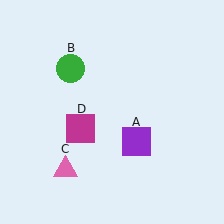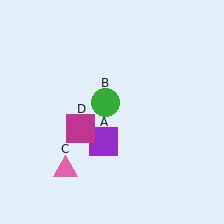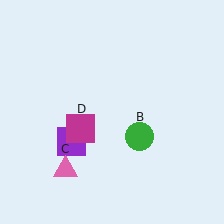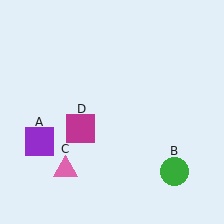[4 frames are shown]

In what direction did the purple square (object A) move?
The purple square (object A) moved left.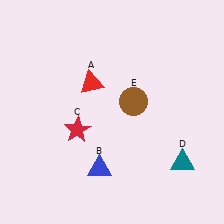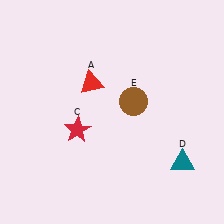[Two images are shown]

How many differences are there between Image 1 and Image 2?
There is 1 difference between the two images.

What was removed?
The blue triangle (B) was removed in Image 2.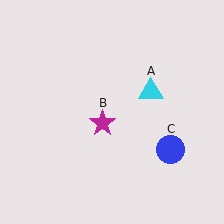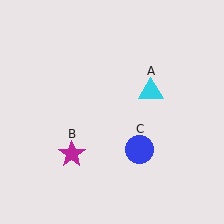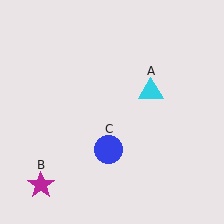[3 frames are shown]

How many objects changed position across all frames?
2 objects changed position: magenta star (object B), blue circle (object C).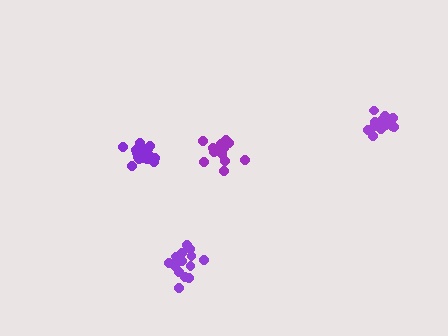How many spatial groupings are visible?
There are 4 spatial groupings.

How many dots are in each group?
Group 1: 16 dots, Group 2: 18 dots, Group 3: 15 dots, Group 4: 15 dots (64 total).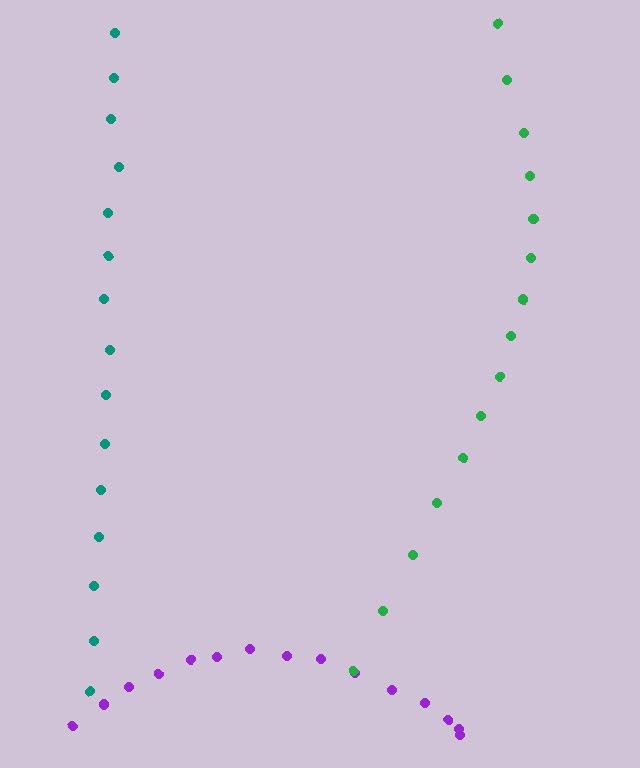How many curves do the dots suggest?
There are 3 distinct paths.